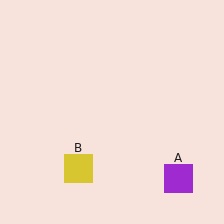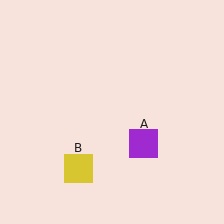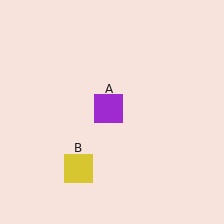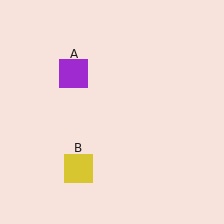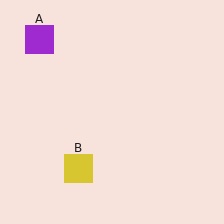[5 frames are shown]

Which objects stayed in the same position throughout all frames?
Yellow square (object B) remained stationary.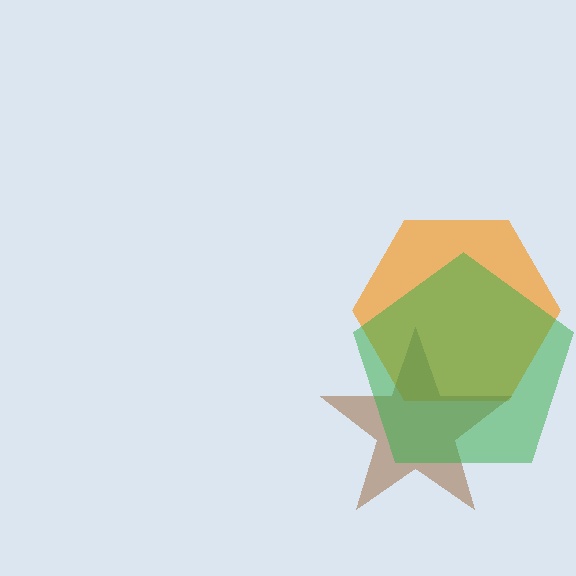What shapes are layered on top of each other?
The layered shapes are: an orange hexagon, a brown star, a green pentagon.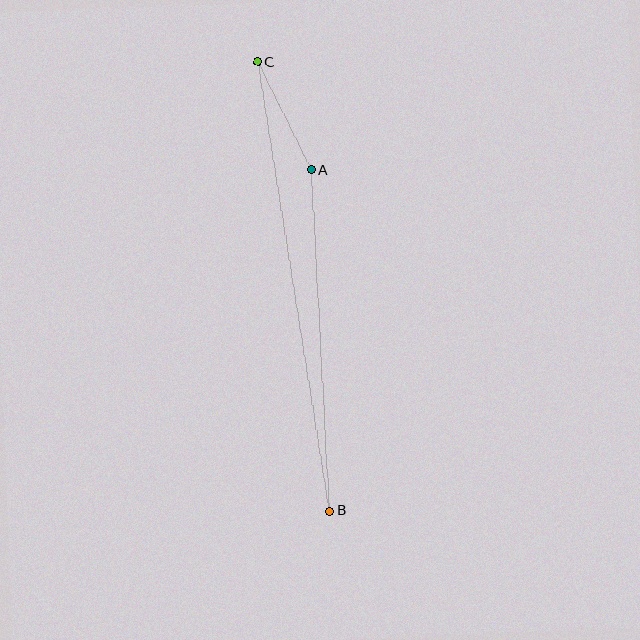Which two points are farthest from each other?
Points B and C are farthest from each other.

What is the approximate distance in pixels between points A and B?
The distance between A and B is approximately 341 pixels.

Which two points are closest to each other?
Points A and C are closest to each other.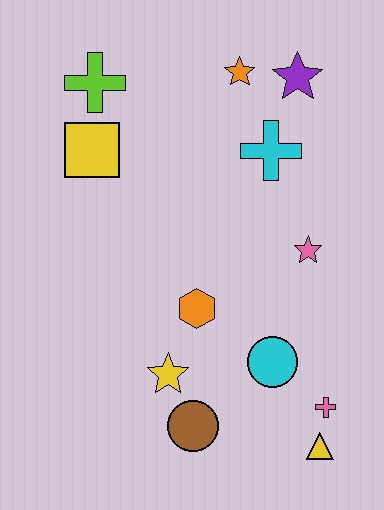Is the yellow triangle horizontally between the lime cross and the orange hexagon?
No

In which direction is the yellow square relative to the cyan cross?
The yellow square is to the left of the cyan cross.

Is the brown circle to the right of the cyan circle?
No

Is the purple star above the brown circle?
Yes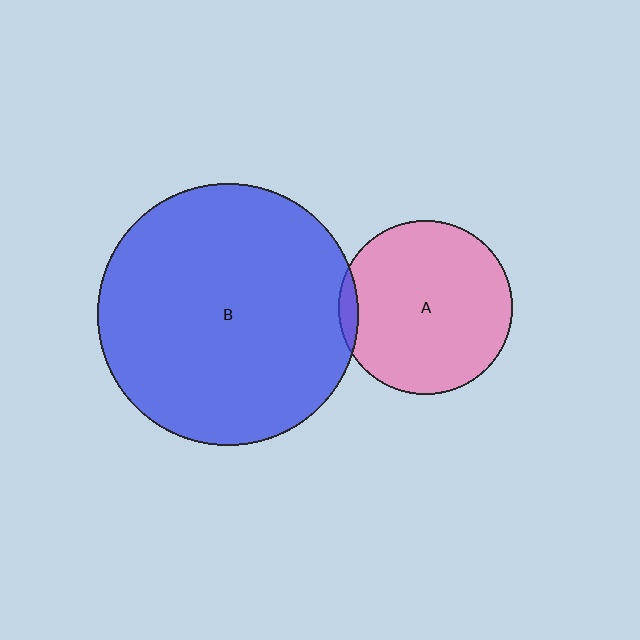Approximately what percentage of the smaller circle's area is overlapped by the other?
Approximately 5%.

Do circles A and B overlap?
Yes.